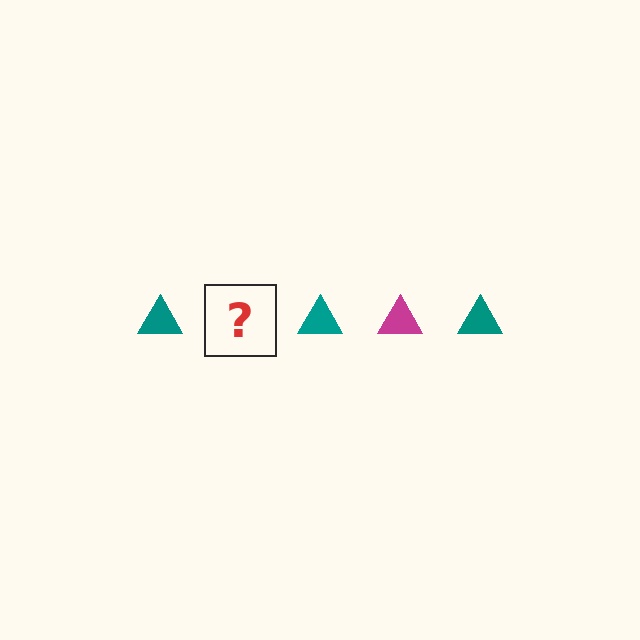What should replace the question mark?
The question mark should be replaced with a magenta triangle.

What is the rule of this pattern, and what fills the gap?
The rule is that the pattern cycles through teal, magenta triangles. The gap should be filled with a magenta triangle.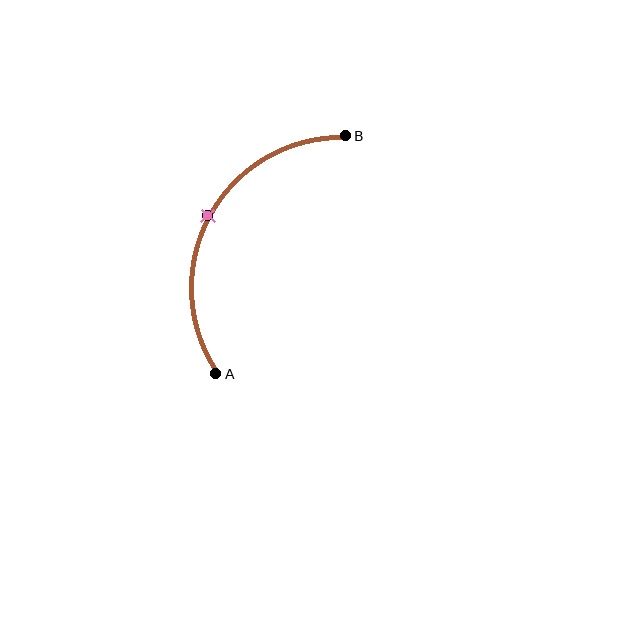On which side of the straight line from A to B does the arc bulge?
The arc bulges to the left of the straight line connecting A and B.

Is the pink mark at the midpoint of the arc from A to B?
Yes. The pink mark lies on the arc at equal arc-length from both A and B — it is the arc midpoint.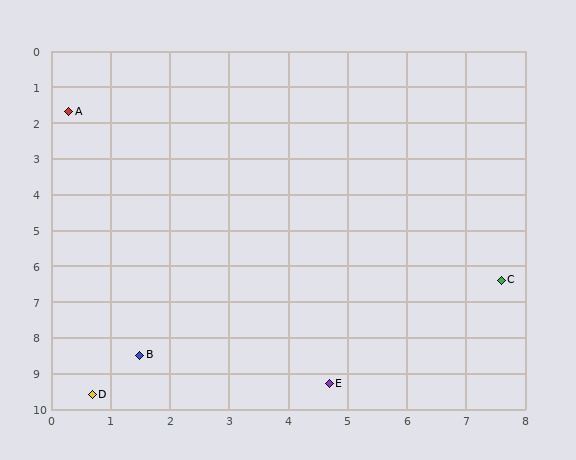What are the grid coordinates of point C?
Point C is at approximately (7.6, 6.4).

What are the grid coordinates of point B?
Point B is at approximately (1.5, 8.5).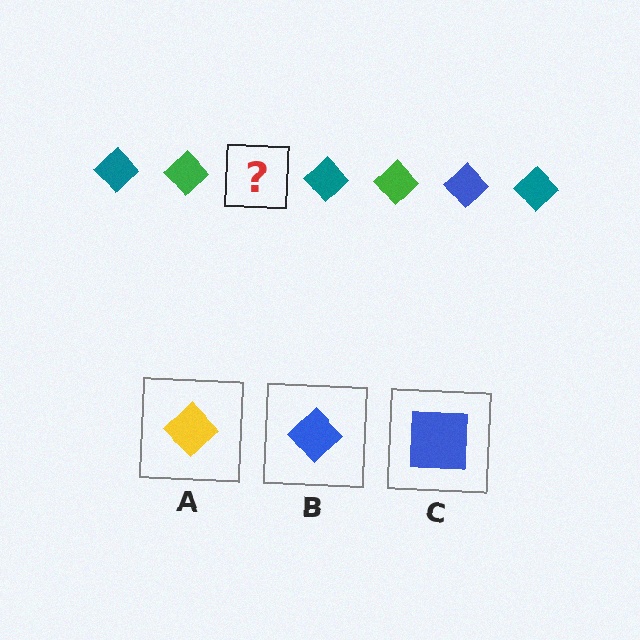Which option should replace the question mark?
Option B.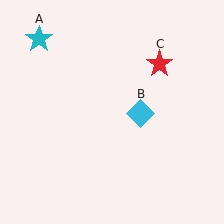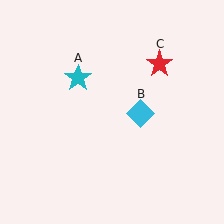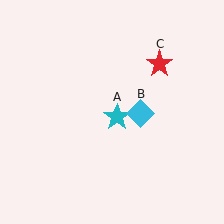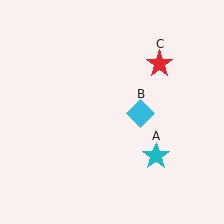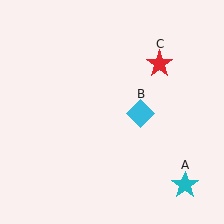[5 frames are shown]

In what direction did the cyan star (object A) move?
The cyan star (object A) moved down and to the right.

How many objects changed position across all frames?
1 object changed position: cyan star (object A).